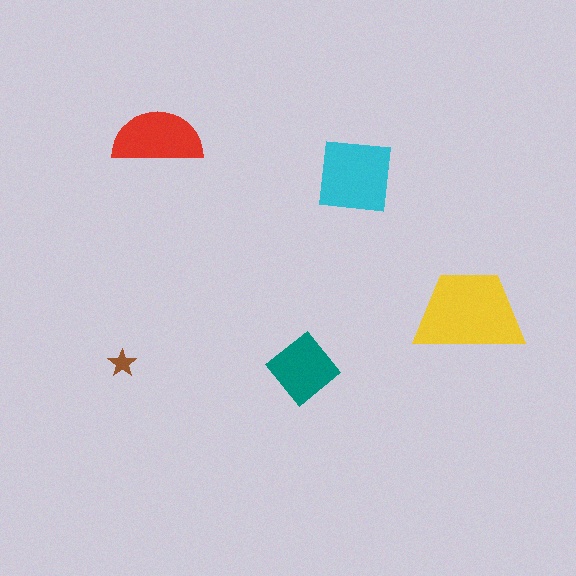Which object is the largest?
The yellow trapezoid.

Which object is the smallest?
The brown star.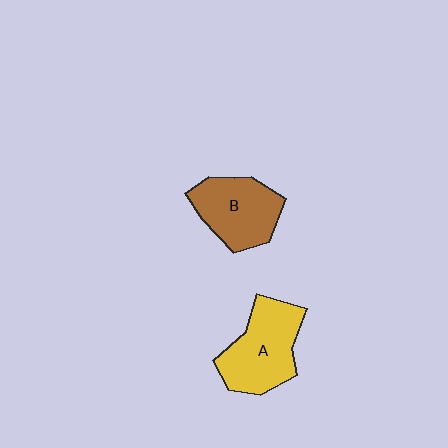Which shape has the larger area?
Shape A (yellow).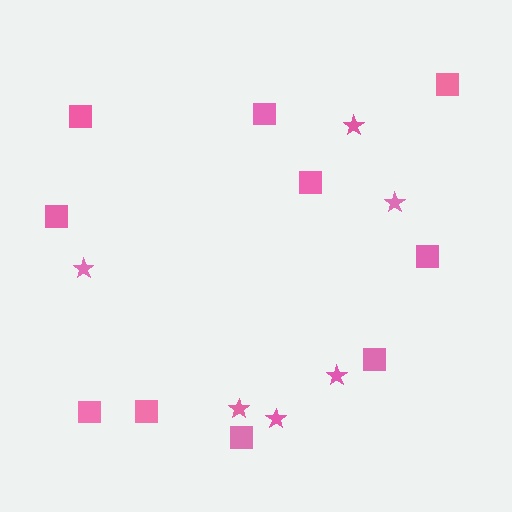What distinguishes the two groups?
There are 2 groups: one group of stars (6) and one group of squares (10).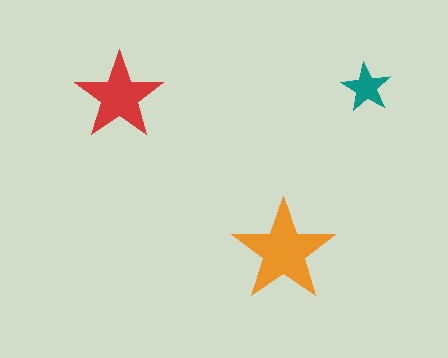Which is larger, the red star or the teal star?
The red one.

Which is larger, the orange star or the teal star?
The orange one.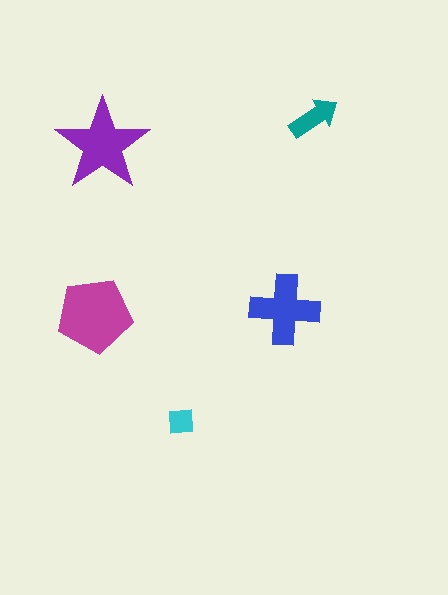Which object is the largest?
The magenta pentagon.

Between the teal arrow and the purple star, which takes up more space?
The purple star.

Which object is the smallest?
The cyan square.